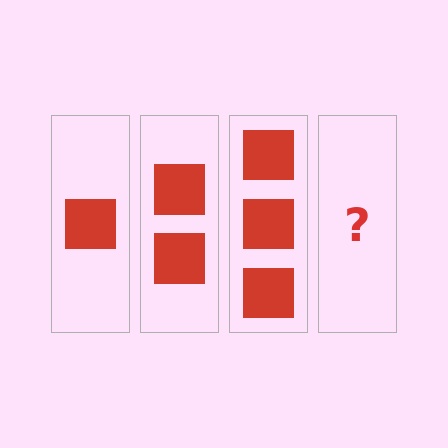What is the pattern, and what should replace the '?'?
The pattern is that each step adds one more square. The '?' should be 4 squares.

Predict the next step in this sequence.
The next step is 4 squares.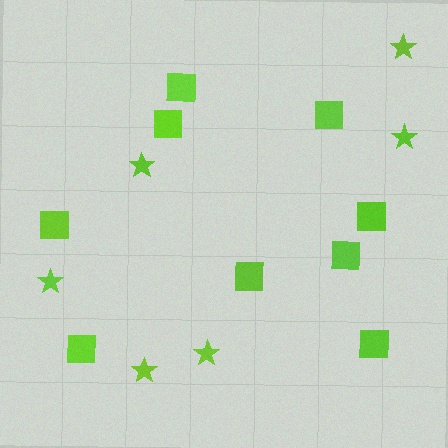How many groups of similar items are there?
There are 2 groups: one group of squares (9) and one group of stars (6).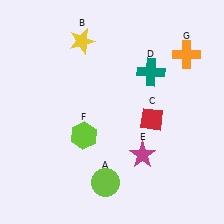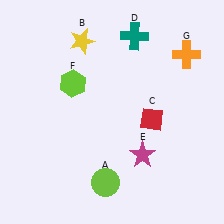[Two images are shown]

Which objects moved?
The objects that moved are: the teal cross (D), the lime hexagon (F).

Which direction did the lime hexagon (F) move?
The lime hexagon (F) moved up.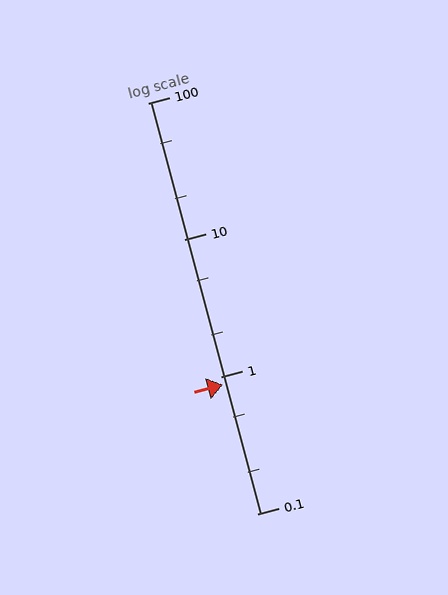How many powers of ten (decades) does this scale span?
The scale spans 3 decades, from 0.1 to 100.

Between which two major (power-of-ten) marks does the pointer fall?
The pointer is between 0.1 and 1.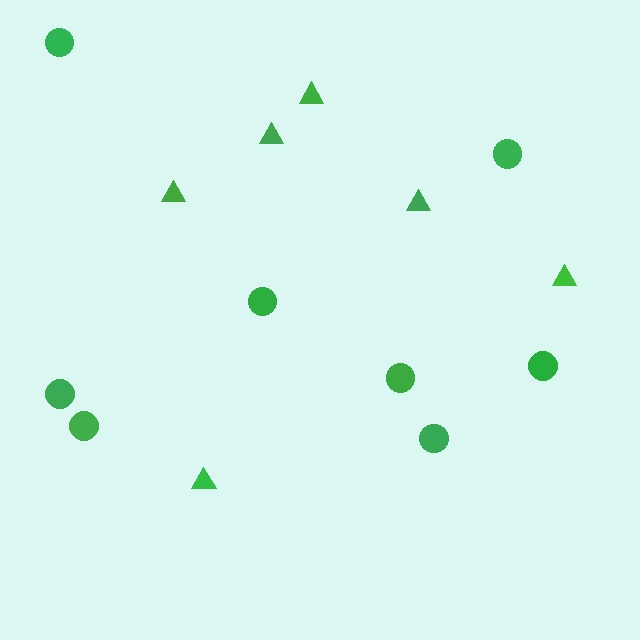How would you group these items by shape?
There are 2 groups: one group of circles (8) and one group of triangles (6).